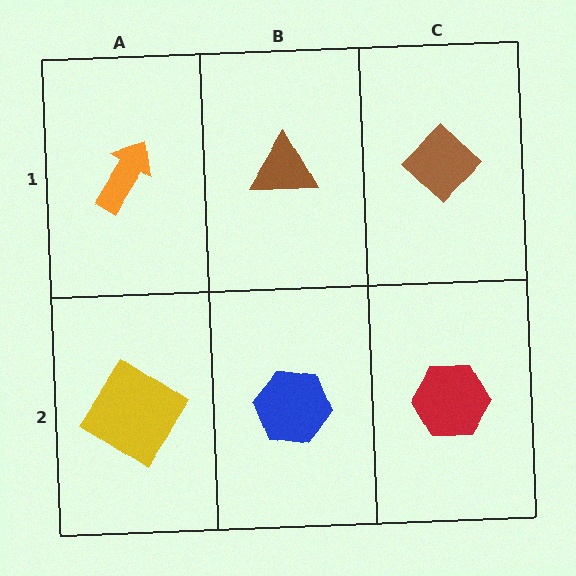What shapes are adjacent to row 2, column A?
An orange arrow (row 1, column A), a blue hexagon (row 2, column B).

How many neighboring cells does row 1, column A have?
2.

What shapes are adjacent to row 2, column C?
A brown diamond (row 1, column C), a blue hexagon (row 2, column B).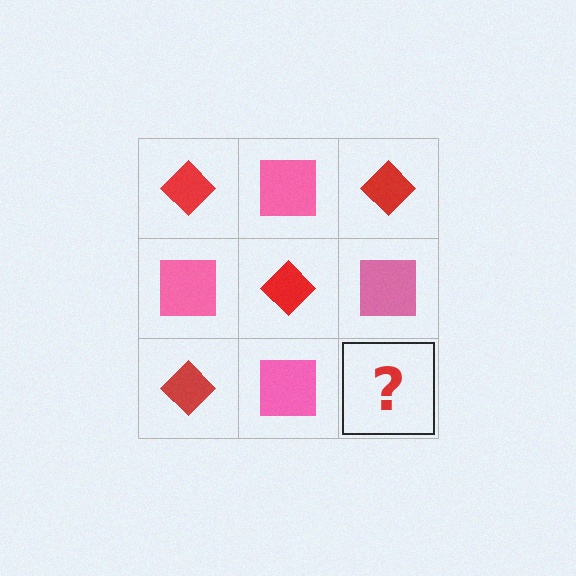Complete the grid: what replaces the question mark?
The question mark should be replaced with a red diamond.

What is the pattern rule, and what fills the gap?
The rule is that it alternates red diamond and pink square in a checkerboard pattern. The gap should be filled with a red diamond.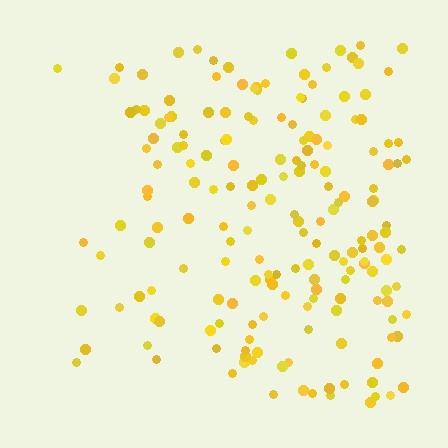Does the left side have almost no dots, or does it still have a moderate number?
Still a moderate number, just noticeably fewer than the right.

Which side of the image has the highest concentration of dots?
The right.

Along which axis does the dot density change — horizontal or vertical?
Horizontal.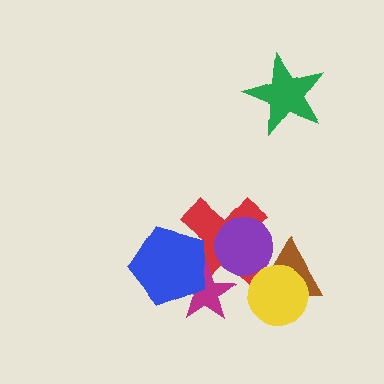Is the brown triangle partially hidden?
Yes, it is partially covered by another shape.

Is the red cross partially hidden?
Yes, it is partially covered by another shape.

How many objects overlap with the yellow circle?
1 object overlaps with the yellow circle.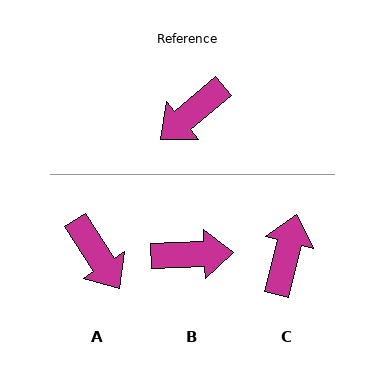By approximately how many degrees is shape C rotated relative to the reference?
Approximately 144 degrees clockwise.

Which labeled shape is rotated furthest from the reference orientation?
C, about 144 degrees away.